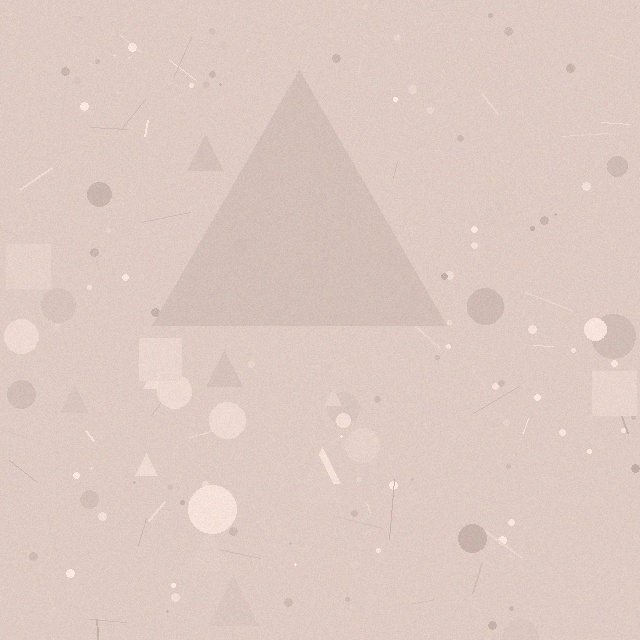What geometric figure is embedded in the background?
A triangle is embedded in the background.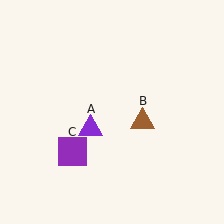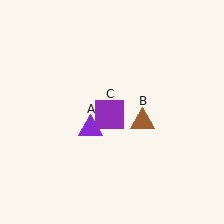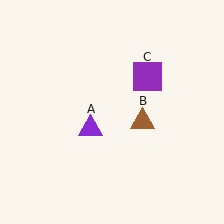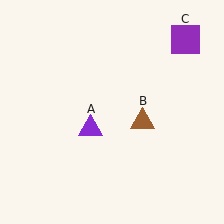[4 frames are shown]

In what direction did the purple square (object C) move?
The purple square (object C) moved up and to the right.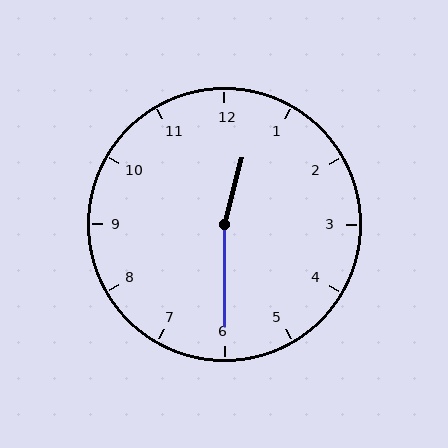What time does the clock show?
12:30.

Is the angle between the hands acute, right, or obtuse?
It is obtuse.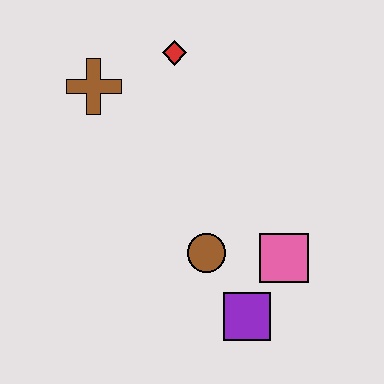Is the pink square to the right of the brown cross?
Yes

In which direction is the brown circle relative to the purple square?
The brown circle is above the purple square.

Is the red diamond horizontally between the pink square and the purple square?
No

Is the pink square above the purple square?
Yes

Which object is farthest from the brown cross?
The purple square is farthest from the brown cross.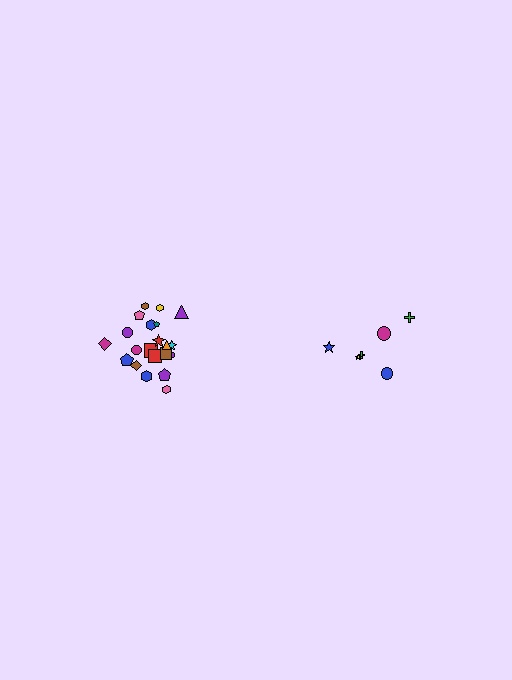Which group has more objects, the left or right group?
The left group.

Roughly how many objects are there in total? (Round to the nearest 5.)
Roughly 30 objects in total.